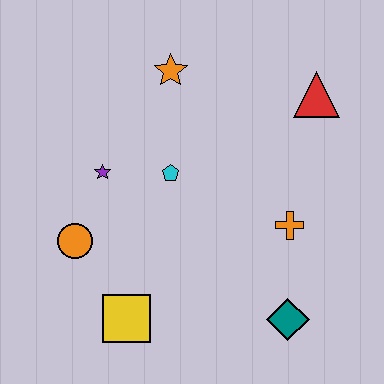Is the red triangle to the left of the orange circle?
No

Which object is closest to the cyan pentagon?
The purple star is closest to the cyan pentagon.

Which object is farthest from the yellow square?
The red triangle is farthest from the yellow square.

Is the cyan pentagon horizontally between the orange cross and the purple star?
Yes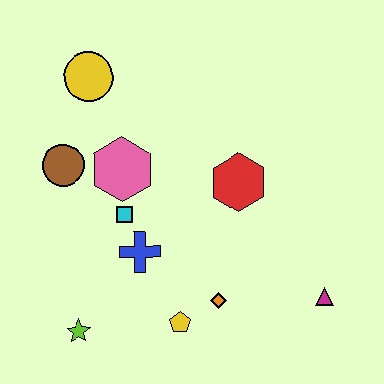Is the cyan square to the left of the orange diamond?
Yes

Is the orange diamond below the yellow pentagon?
No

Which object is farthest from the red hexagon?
The lime star is farthest from the red hexagon.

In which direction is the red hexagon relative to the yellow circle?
The red hexagon is to the right of the yellow circle.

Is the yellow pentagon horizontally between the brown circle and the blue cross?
No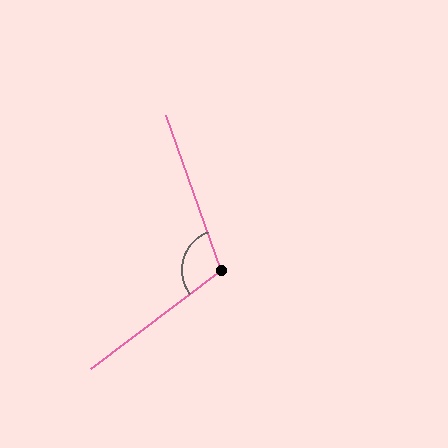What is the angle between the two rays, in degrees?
Approximately 108 degrees.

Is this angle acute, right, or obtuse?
It is obtuse.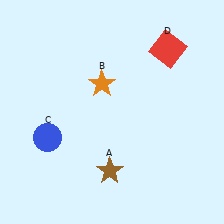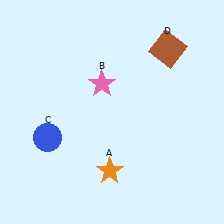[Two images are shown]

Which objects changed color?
A changed from brown to orange. B changed from orange to pink. D changed from red to brown.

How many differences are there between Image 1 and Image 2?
There are 3 differences between the two images.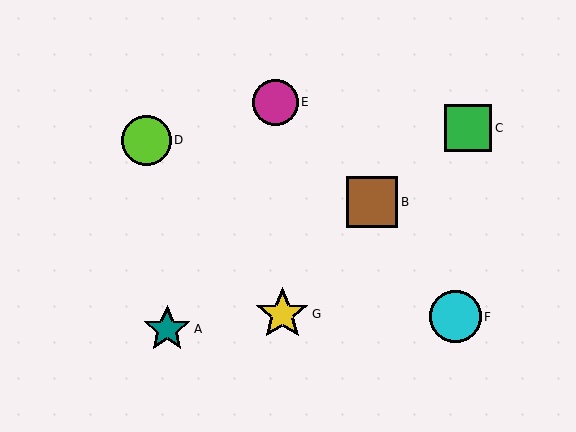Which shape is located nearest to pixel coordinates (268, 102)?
The magenta circle (labeled E) at (275, 102) is nearest to that location.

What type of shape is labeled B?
Shape B is a brown square.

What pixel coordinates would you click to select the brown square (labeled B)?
Click at (372, 202) to select the brown square B.